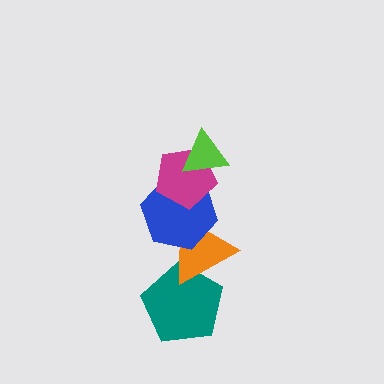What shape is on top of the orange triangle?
The blue hexagon is on top of the orange triangle.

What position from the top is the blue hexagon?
The blue hexagon is 3rd from the top.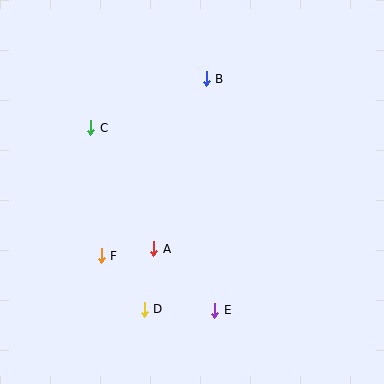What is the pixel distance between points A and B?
The distance between A and B is 178 pixels.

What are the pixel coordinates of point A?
Point A is at (154, 249).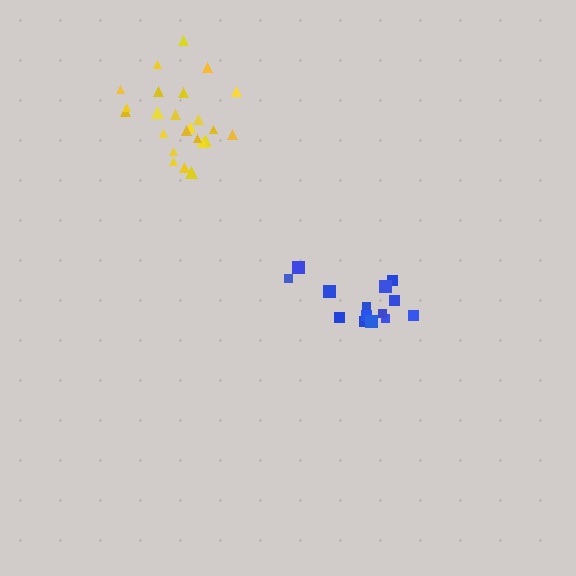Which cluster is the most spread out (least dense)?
Blue.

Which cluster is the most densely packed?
Yellow.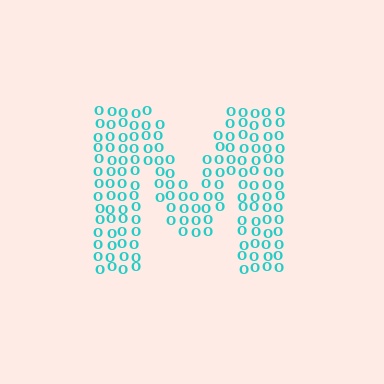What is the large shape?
The large shape is the letter M.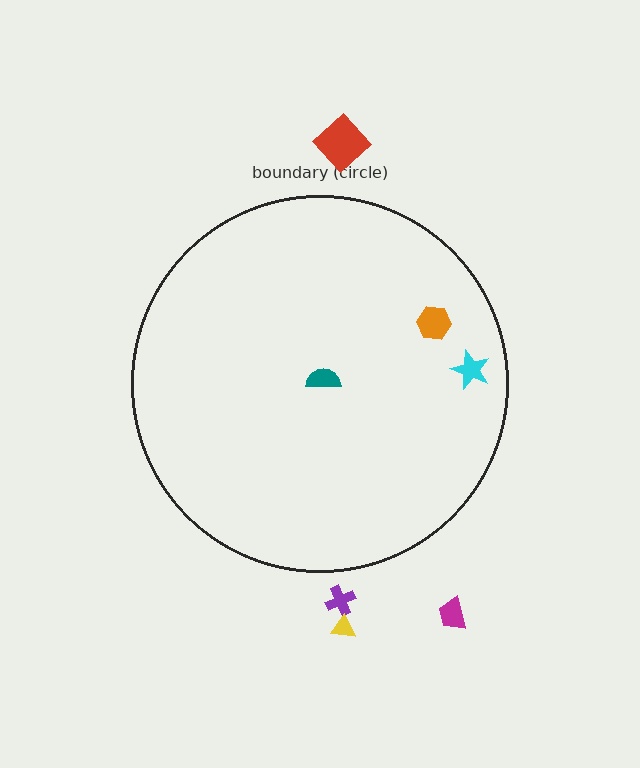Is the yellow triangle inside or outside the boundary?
Outside.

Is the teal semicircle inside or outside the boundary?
Inside.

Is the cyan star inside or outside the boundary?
Inside.